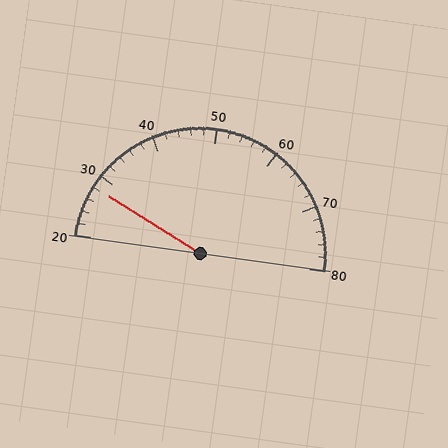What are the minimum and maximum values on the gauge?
The gauge ranges from 20 to 80.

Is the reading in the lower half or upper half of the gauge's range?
The reading is in the lower half of the range (20 to 80).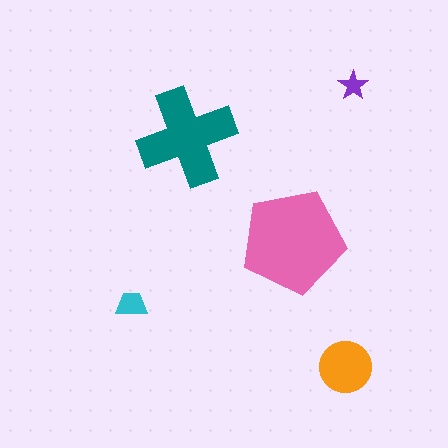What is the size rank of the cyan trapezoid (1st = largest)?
4th.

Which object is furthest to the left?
The cyan trapezoid is leftmost.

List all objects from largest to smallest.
The pink pentagon, the teal cross, the orange circle, the cyan trapezoid, the purple star.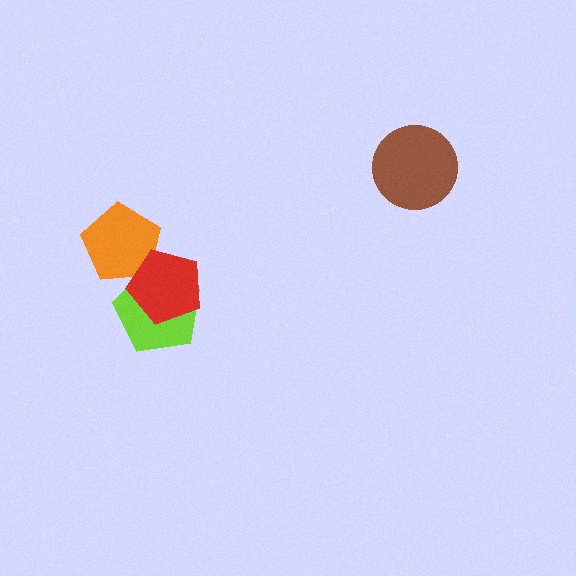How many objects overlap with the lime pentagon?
2 objects overlap with the lime pentagon.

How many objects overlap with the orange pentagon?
2 objects overlap with the orange pentagon.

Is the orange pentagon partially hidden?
Yes, it is partially covered by another shape.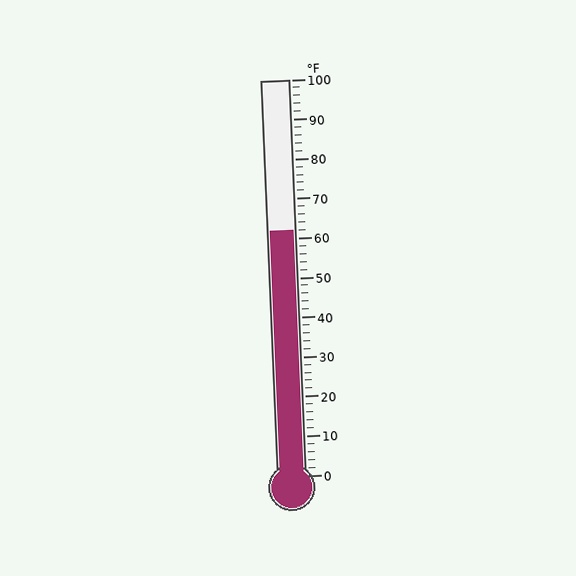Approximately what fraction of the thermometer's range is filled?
The thermometer is filled to approximately 60% of its range.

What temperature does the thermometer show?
The thermometer shows approximately 62°F.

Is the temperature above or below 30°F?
The temperature is above 30°F.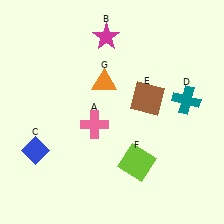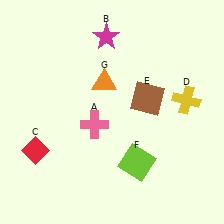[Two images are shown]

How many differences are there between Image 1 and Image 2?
There are 2 differences between the two images.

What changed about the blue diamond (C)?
In Image 1, C is blue. In Image 2, it changed to red.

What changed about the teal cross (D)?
In Image 1, D is teal. In Image 2, it changed to yellow.